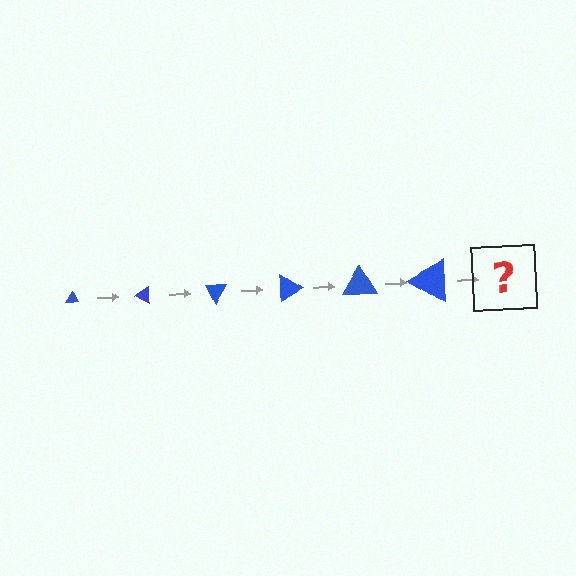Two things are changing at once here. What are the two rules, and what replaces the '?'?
The two rules are that the triangle grows larger each step and it rotates 30 degrees each step. The '?' should be a triangle, larger than the previous one and rotated 180 degrees from the start.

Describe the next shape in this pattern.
It should be a triangle, larger than the previous one and rotated 180 degrees from the start.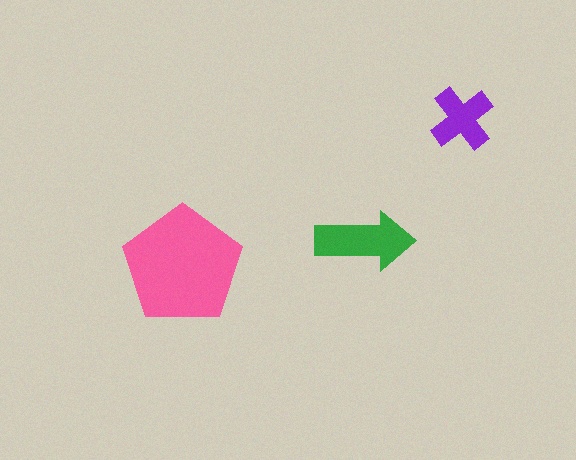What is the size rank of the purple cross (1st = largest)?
3rd.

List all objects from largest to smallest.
The pink pentagon, the green arrow, the purple cross.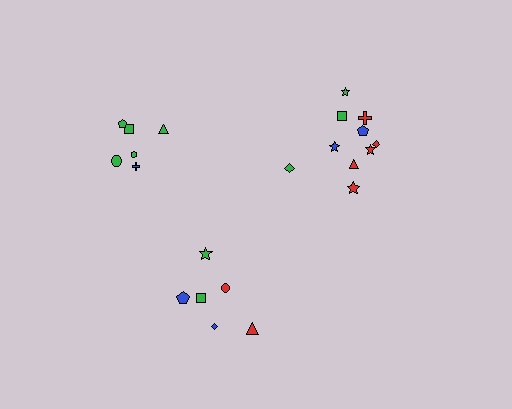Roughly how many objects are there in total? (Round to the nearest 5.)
Roughly 20 objects in total.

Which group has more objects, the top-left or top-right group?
The top-right group.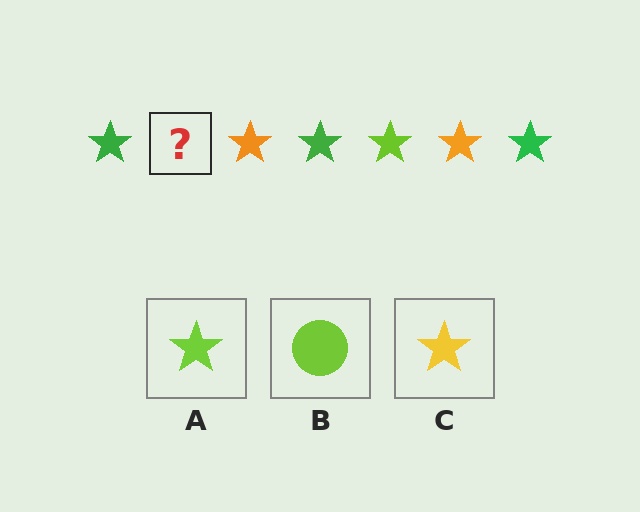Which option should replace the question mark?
Option A.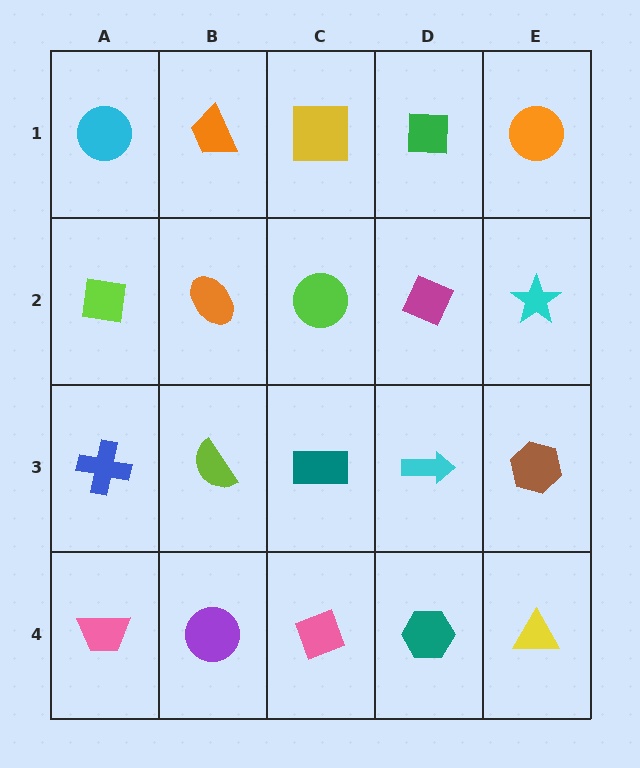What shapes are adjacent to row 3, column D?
A magenta diamond (row 2, column D), a teal hexagon (row 4, column D), a teal rectangle (row 3, column C), a brown hexagon (row 3, column E).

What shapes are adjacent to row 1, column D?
A magenta diamond (row 2, column D), a yellow square (row 1, column C), an orange circle (row 1, column E).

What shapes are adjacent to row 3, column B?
An orange ellipse (row 2, column B), a purple circle (row 4, column B), a blue cross (row 3, column A), a teal rectangle (row 3, column C).